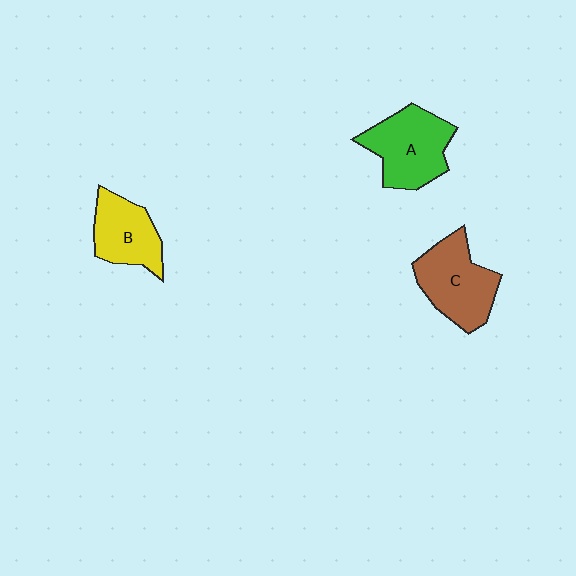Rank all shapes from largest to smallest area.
From largest to smallest: A (green), C (brown), B (yellow).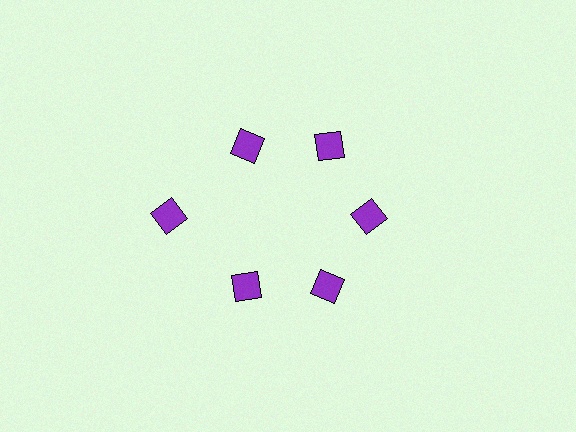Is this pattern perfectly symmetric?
No. The 6 purple diamonds are arranged in a ring, but one element near the 9 o'clock position is pushed outward from the center, breaking the 6-fold rotational symmetry.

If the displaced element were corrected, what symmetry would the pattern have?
It would have 6-fold rotational symmetry — the pattern would map onto itself every 60 degrees.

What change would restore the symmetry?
The symmetry would be restored by moving it inward, back onto the ring so that all 6 diamonds sit at equal angles and equal distance from the center.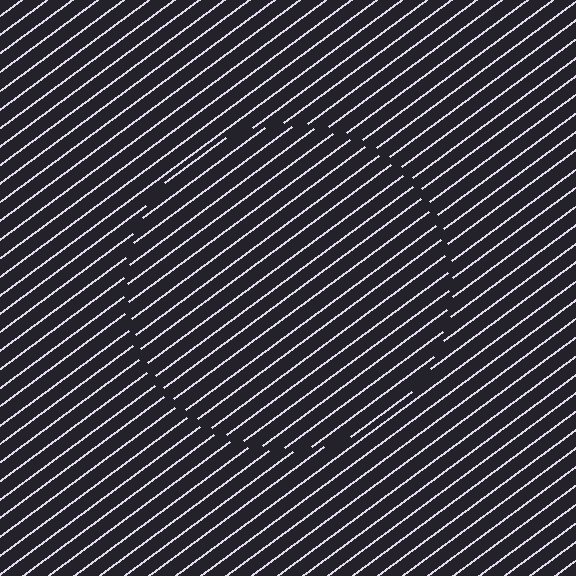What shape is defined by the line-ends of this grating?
An illusory circle. The interior of the shape contains the same grating, shifted by half a period — the contour is defined by the phase discontinuity where line-ends from the inner and outer gratings abut.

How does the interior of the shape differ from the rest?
The interior of the shape contains the same grating, shifted by half a period — the contour is defined by the phase discontinuity where line-ends from the inner and outer gratings abut.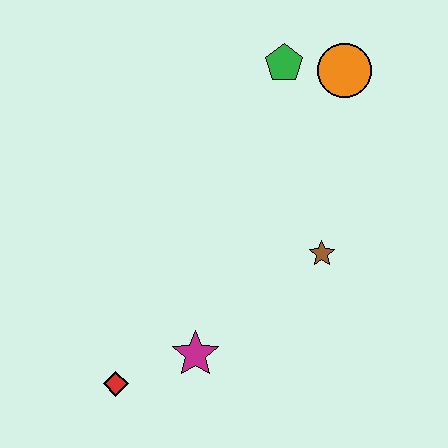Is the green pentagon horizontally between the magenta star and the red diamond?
No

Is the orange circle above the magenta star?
Yes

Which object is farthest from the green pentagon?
The red diamond is farthest from the green pentagon.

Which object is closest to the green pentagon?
The orange circle is closest to the green pentagon.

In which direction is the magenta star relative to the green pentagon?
The magenta star is below the green pentagon.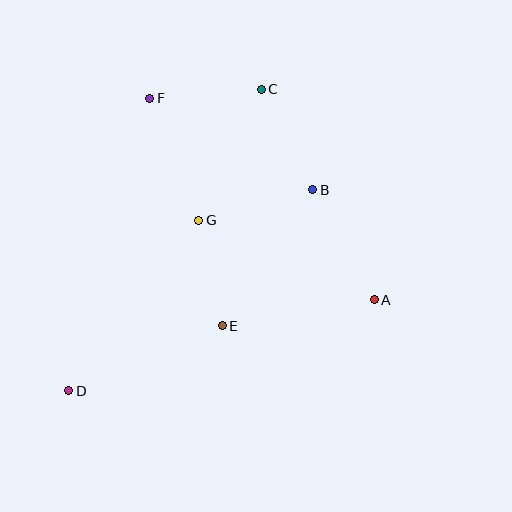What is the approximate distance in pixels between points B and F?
The distance between B and F is approximately 187 pixels.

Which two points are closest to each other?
Points E and G are closest to each other.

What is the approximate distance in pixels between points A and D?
The distance between A and D is approximately 319 pixels.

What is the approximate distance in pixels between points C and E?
The distance between C and E is approximately 240 pixels.